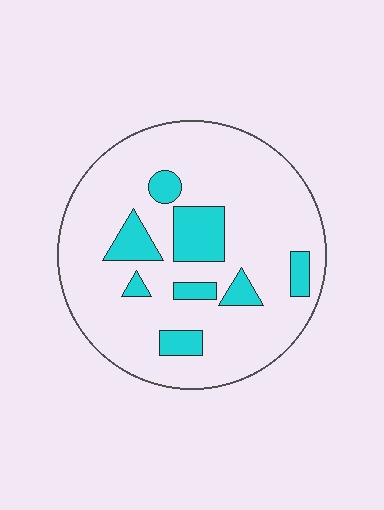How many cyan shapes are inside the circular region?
8.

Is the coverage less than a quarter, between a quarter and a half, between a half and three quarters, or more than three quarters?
Less than a quarter.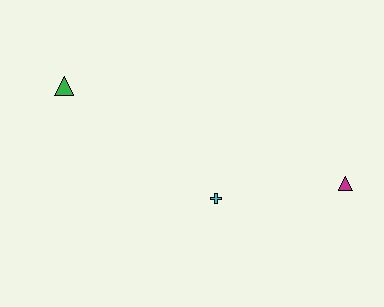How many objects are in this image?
There are 3 objects.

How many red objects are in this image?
There are no red objects.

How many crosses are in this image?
There is 1 cross.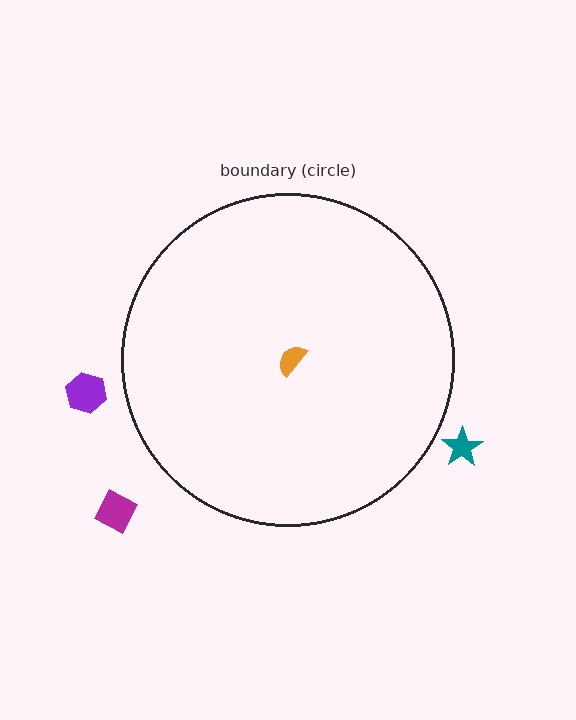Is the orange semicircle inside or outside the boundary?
Inside.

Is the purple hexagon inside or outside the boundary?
Outside.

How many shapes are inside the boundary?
1 inside, 3 outside.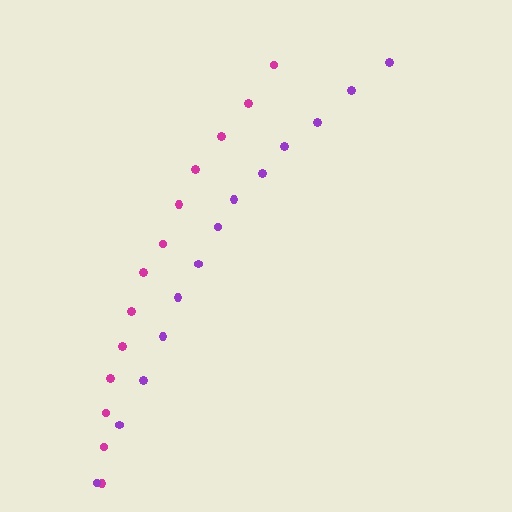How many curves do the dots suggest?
There are 2 distinct paths.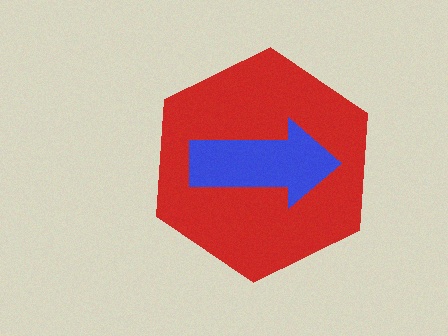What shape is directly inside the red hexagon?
The blue arrow.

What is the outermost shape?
The red hexagon.